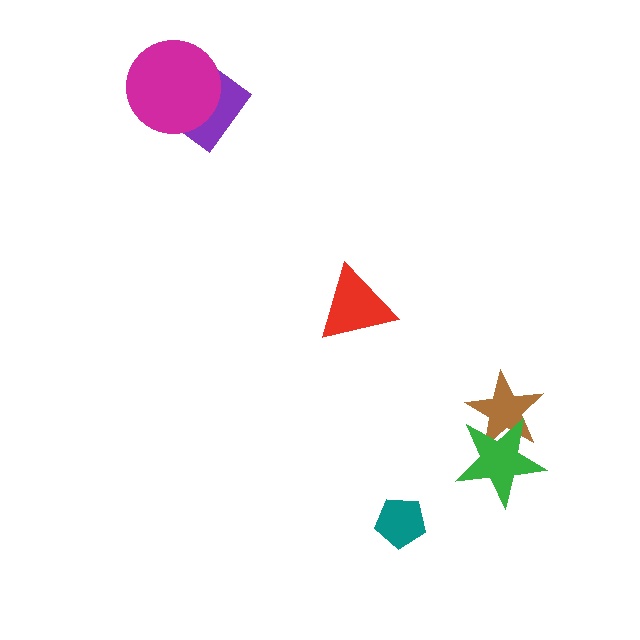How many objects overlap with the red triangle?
0 objects overlap with the red triangle.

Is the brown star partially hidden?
Yes, it is partially covered by another shape.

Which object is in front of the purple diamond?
The magenta circle is in front of the purple diamond.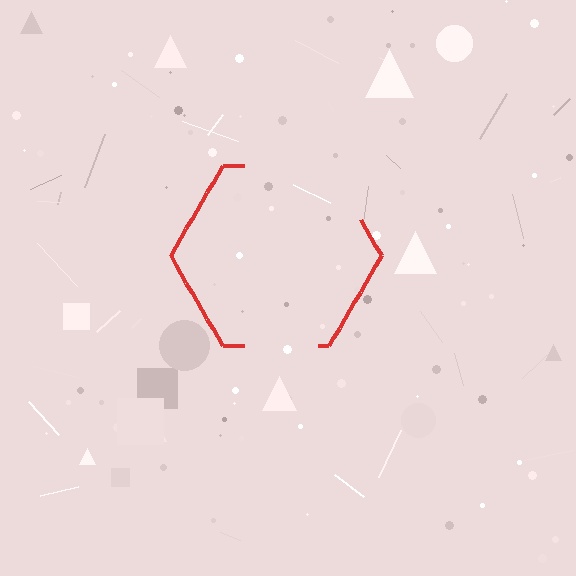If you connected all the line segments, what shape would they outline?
They would outline a hexagon.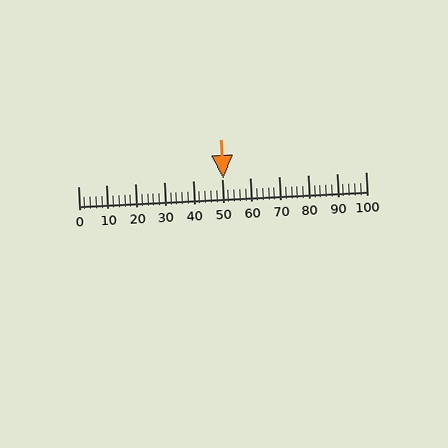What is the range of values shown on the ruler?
The ruler shows values from 0 to 100.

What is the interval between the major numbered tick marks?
The major tick marks are spaced 10 units apart.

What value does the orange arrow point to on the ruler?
The orange arrow points to approximately 50.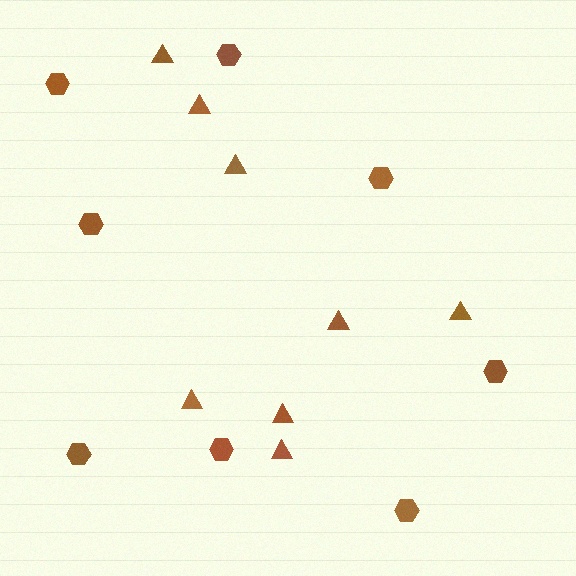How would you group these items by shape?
There are 2 groups: one group of hexagons (8) and one group of triangles (8).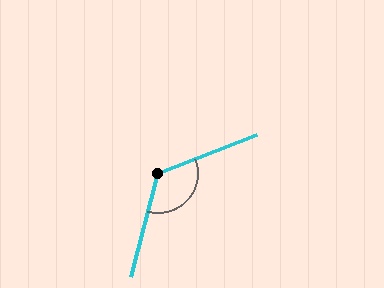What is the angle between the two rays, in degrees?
Approximately 126 degrees.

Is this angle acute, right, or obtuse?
It is obtuse.